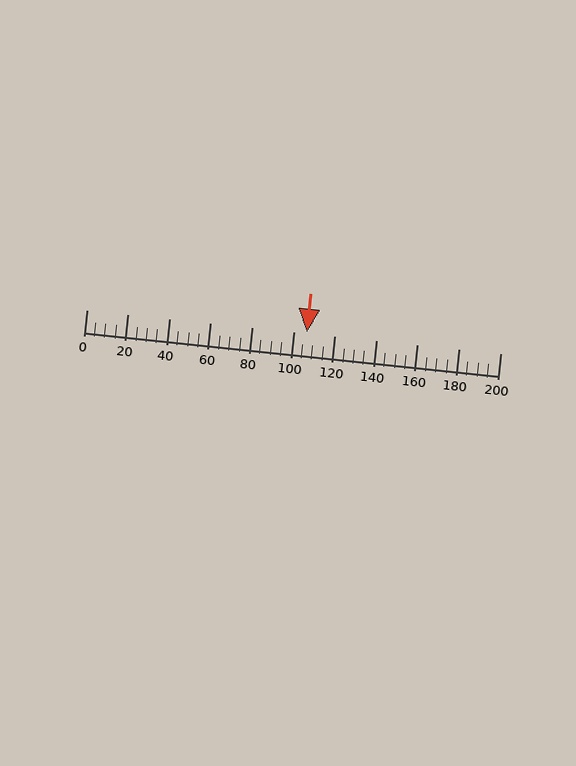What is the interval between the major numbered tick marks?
The major tick marks are spaced 20 units apart.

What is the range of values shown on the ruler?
The ruler shows values from 0 to 200.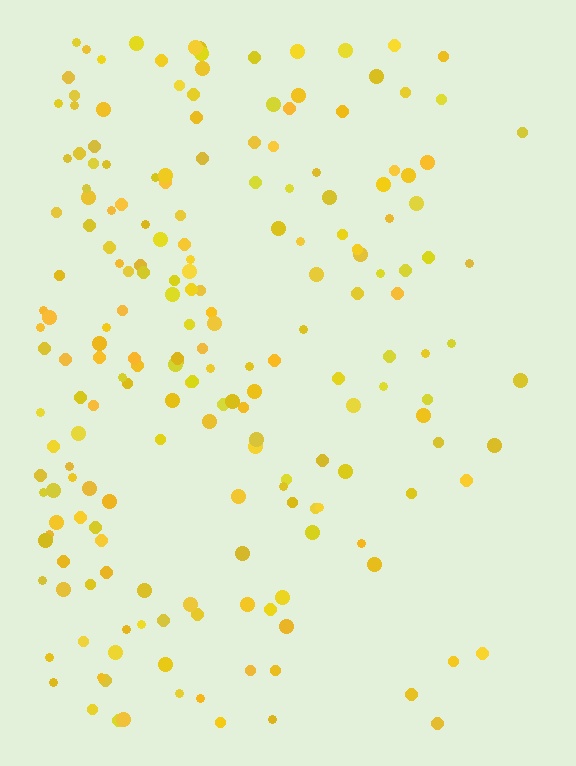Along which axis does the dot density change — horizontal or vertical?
Horizontal.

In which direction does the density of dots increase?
From right to left, with the left side densest.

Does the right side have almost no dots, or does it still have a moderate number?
Still a moderate number, just noticeably fewer than the left.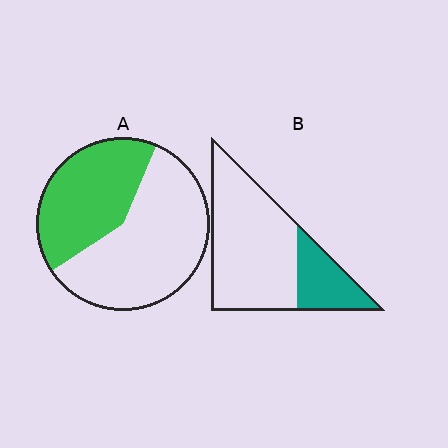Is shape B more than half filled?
No.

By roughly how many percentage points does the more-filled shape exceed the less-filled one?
By roughly 15 percentage points (A over B).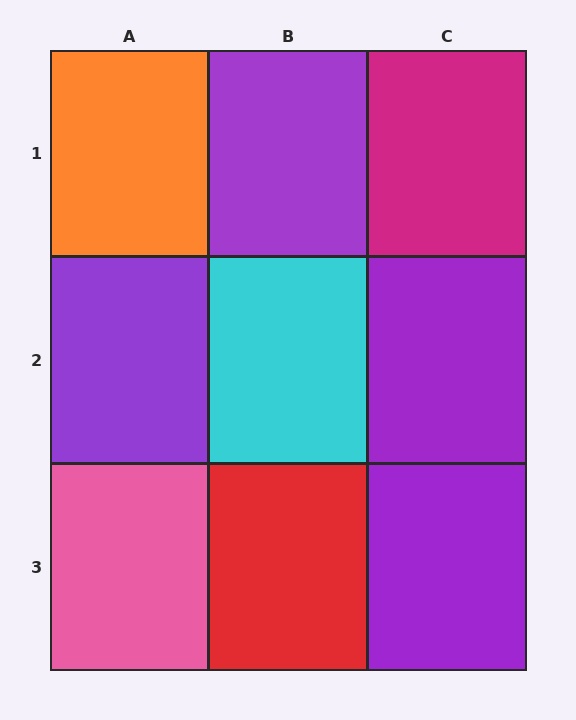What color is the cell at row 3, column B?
Red.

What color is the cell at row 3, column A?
Pink.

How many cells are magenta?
1 cell is magenta.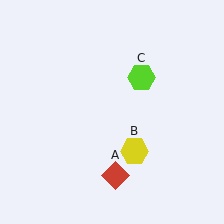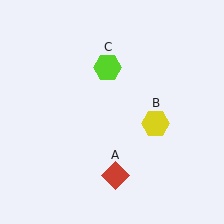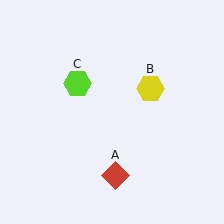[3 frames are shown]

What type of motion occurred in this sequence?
The yellow hexagon (object B), lime hexagon (object C) rotated counterclockwise around the center of the scene.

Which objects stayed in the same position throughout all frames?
Red diamond (object A) remained stationary.